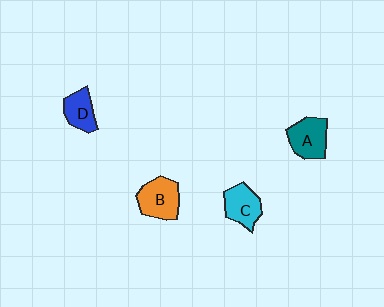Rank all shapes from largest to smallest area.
From largest to smallest: B (orange), A (teal), C (cyan), D (blue).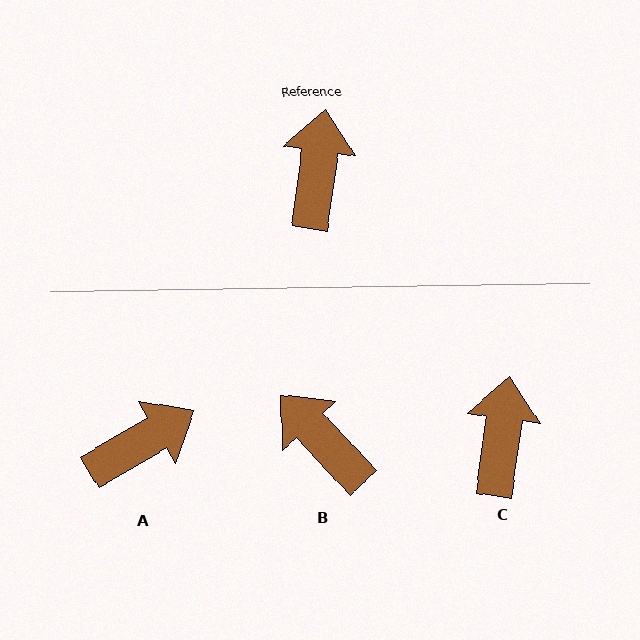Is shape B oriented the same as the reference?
No, it is off by about 51 degrees.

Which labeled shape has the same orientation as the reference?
C.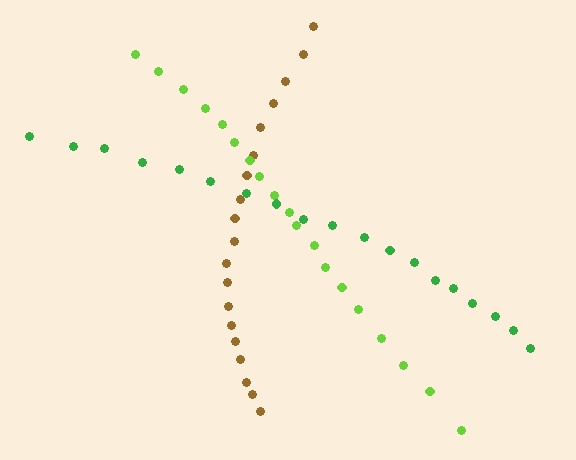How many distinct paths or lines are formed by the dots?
There are 3 distinct paths.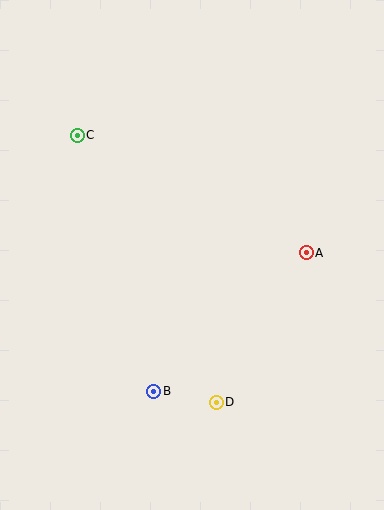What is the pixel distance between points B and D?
The distance between B and D is 63 pixels.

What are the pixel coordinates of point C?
Point C is at (77, 135).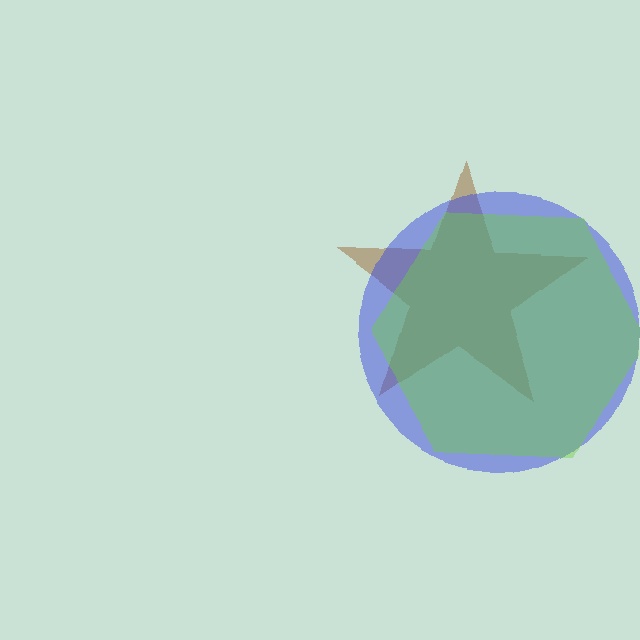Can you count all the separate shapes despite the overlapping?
Yes, there are 3 separate shapes.